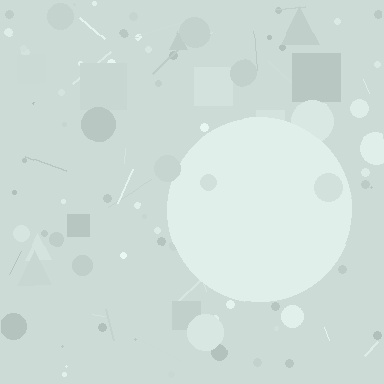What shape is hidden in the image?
A circle is hidden in the image.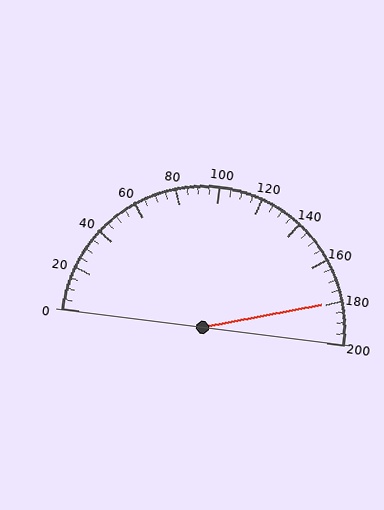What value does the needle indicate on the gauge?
The needle indicates approximately 180.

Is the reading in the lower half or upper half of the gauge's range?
The reading is in the upper half of the range (0 to 200).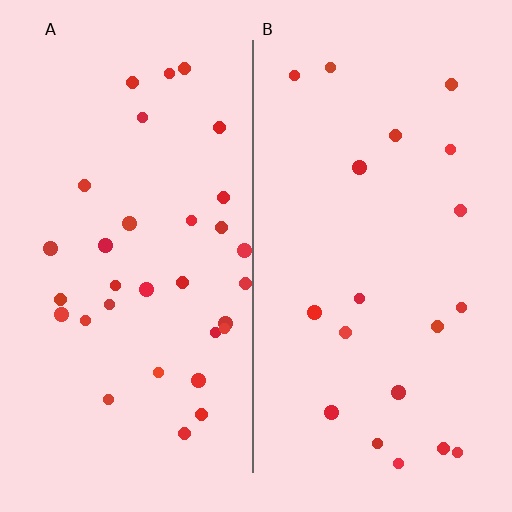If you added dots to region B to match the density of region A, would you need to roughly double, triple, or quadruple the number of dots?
Approximately double.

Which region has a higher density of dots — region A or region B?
A (the left).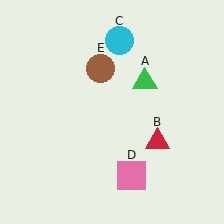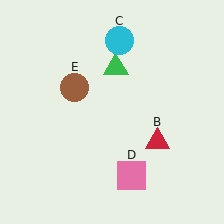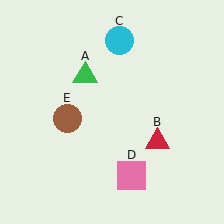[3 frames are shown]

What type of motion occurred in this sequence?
The green triangle (object A), brown circle (object E) rotated counterclockwise around the center of the scene.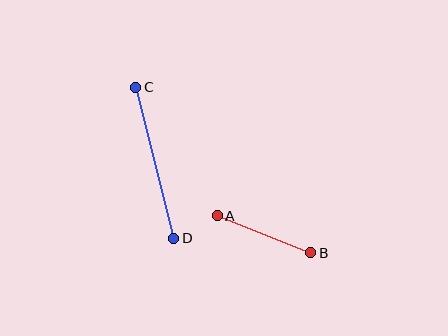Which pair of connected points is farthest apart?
Points C and D are farthest apart.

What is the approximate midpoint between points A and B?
The midpoint is at approximately (264, 234) pixels.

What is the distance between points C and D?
The distance is approximately 156 pixels.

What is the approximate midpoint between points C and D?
The midpoint is at approximately (155, 163) pixels.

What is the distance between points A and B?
The distance is approximately 100 pixels.